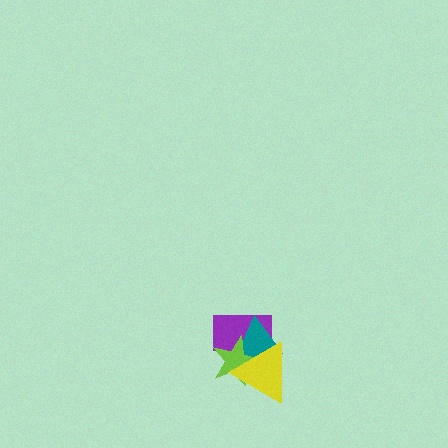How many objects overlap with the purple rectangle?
3 objects overlap with the purple rectangle.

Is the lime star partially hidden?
Yes, it is partially covered by another shape.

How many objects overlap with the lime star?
3 objects overlap with the lime star.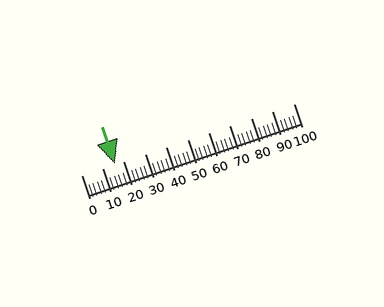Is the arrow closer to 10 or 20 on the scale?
The arrow is closer to 20.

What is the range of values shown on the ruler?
The ruler shows values from 0 to 100.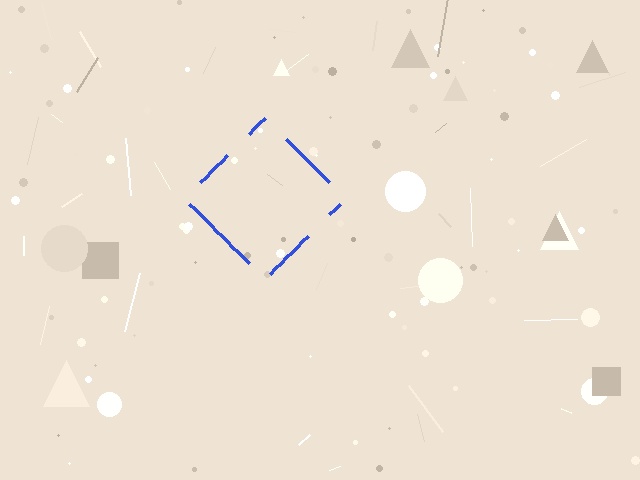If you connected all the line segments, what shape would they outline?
They would outline a diamond.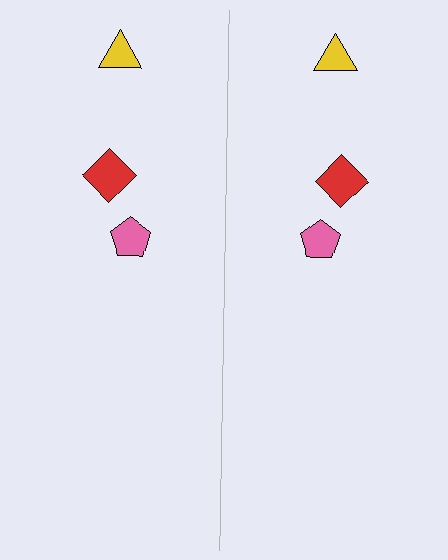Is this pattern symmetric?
Yes, this pattern has bilateral (reflection) symmetry.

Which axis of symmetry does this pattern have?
The pattern has a vertical axis of symmetry running through the center of the image.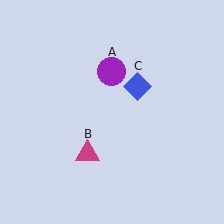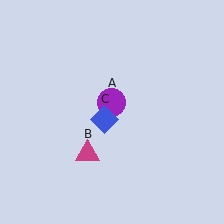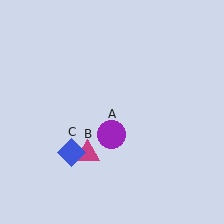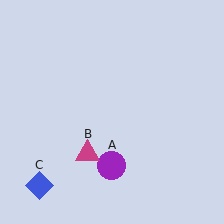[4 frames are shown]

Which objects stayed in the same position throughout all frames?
Magenta triangle (object B) remained stationary.